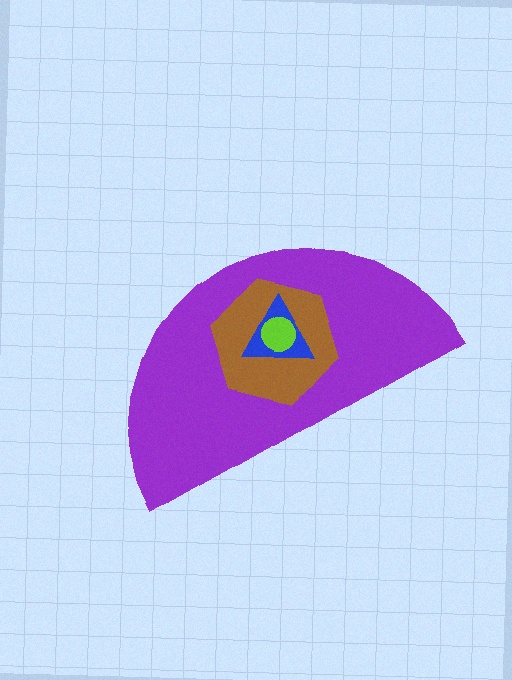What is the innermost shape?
The lime circle.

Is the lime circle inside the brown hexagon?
Yes.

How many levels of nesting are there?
4.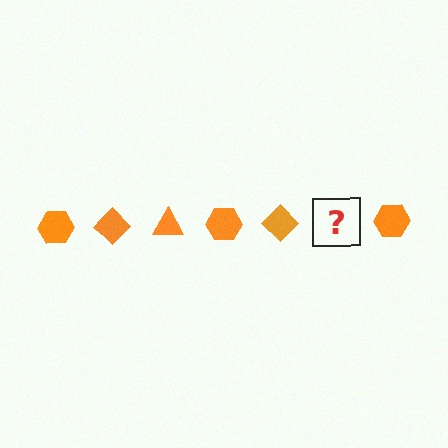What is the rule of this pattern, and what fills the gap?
The rule is that the pattern cycles through hexagon, diamond, triangle shapes in orange. The gap should be filled with an orange triangle.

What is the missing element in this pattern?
The missing element is an orange triangle.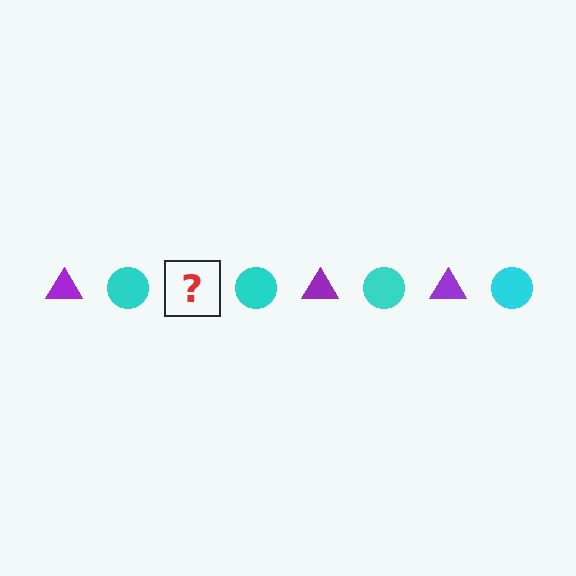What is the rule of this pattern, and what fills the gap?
The rule is that the pattern alternates between purple triangle and cyan circle. The gap should be filled with a purple triangle.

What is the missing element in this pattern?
The missing element is a purple triangle.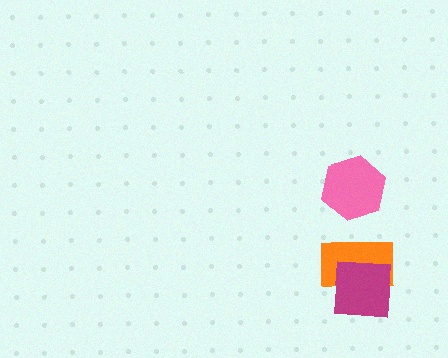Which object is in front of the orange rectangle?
The magenta square is in front of the orange rectangle.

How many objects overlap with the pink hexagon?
0 objects overlap with the pink hexagon.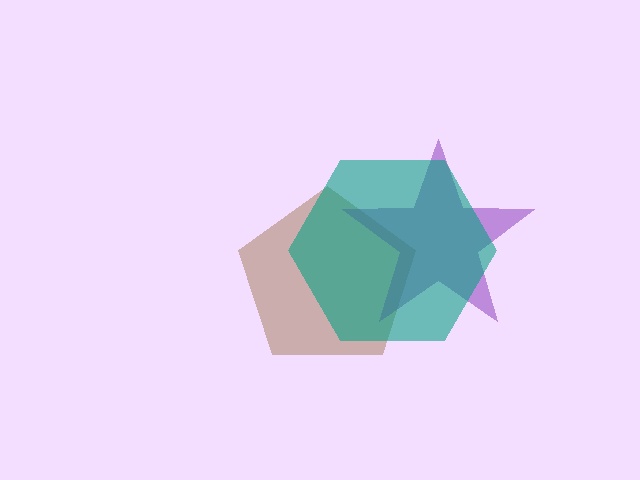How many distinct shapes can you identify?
There are 3 distinct shapes: a brown pentagon, a purple star, a teal hexagon.